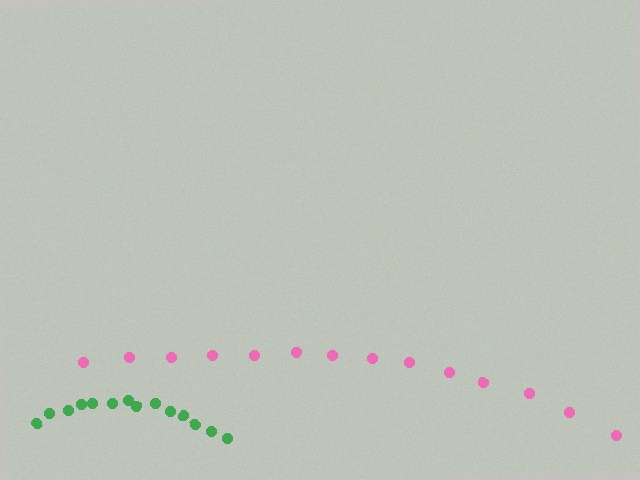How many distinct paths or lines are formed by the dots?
There are 2 distinct paths.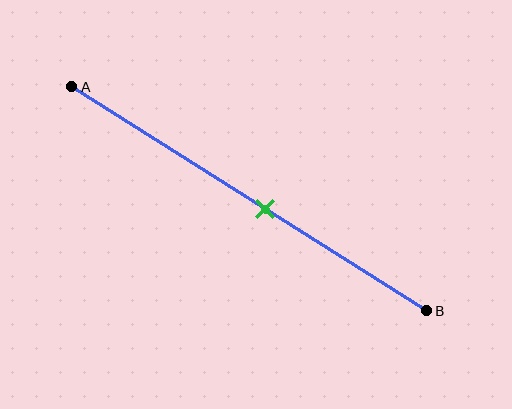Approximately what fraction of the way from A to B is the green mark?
The green mark is approximately 55% of the way from A to B.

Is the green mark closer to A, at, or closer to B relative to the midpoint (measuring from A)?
The green mark is closer to point B than the midpoint of segment AB.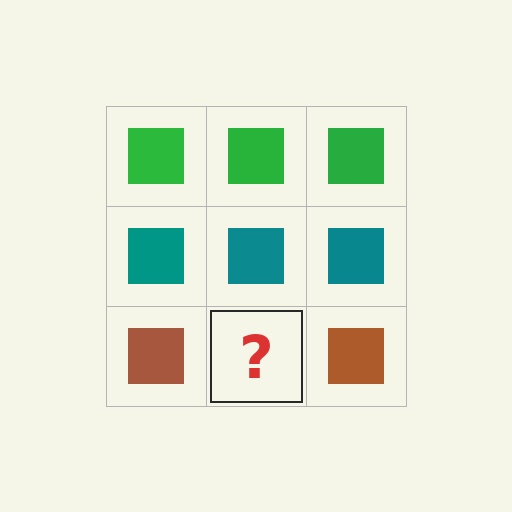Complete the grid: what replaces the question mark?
The question mark should be replaced with a brown square.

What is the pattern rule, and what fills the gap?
The rule is that each row has a consistent color. The gap should be filled with a brown square.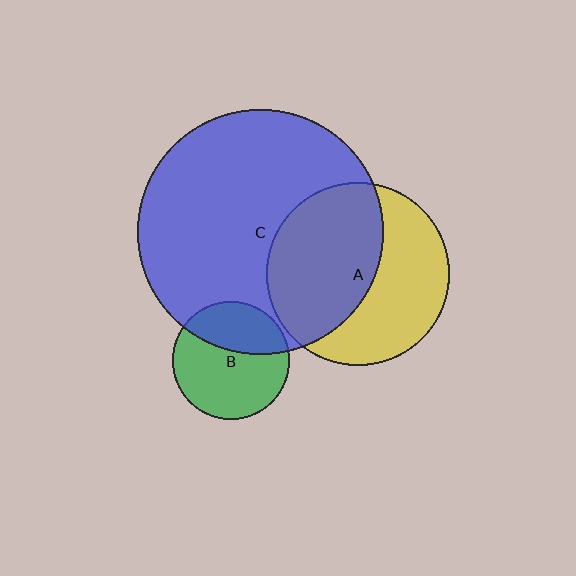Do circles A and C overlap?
Yes.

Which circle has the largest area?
Circle C (blue).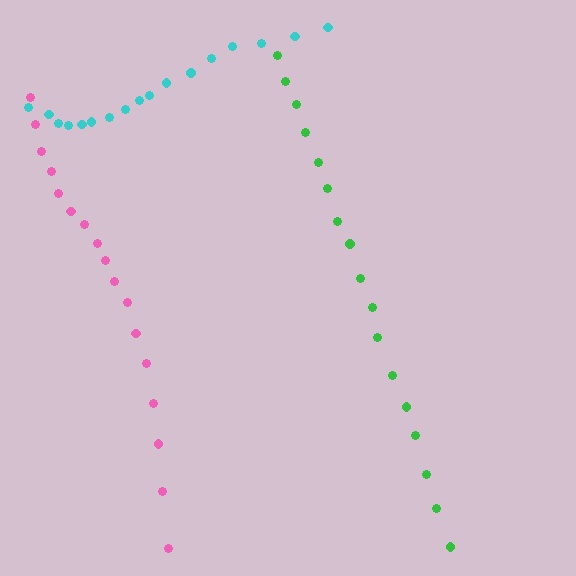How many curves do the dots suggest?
There are 3 distinct paths.